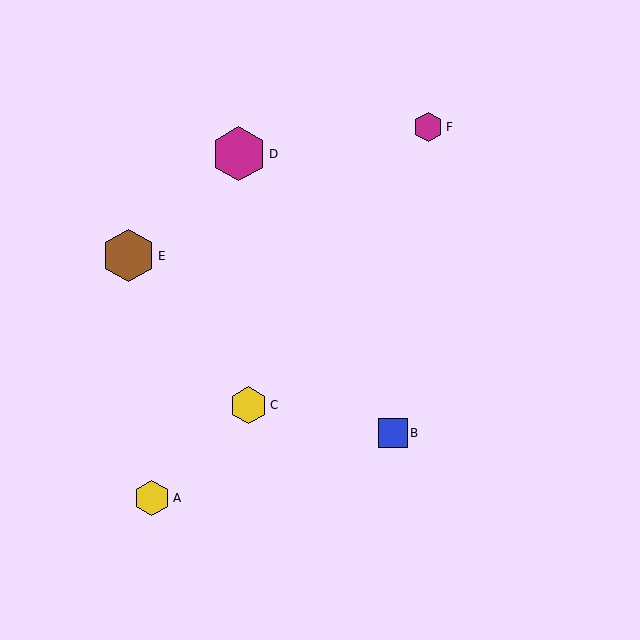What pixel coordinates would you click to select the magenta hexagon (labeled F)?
Click at (428, 127) to select the magenta hexagon F.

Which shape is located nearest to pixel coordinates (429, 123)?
The magenta hexagon (labeled F) at (428, 127) is nearest to that location.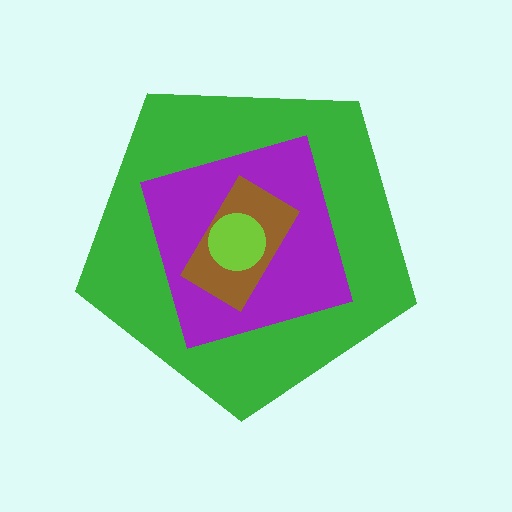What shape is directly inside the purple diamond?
The brown rectangle.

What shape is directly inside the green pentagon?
The purple diamond.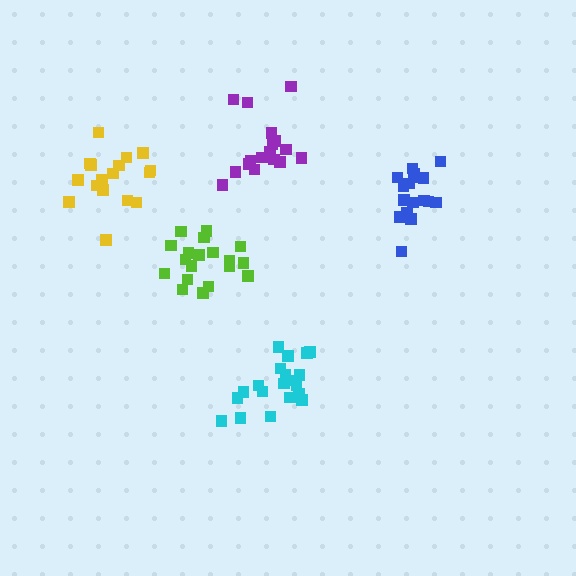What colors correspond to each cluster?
The clusters are colored: yellow, purple, lime, blue, cyan.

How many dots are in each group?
Group 1: 18 dots, Group 2: 17 dots, Group 3: 19 dots, Group 4: 17 dots, Group 5: 20 dots (91 total).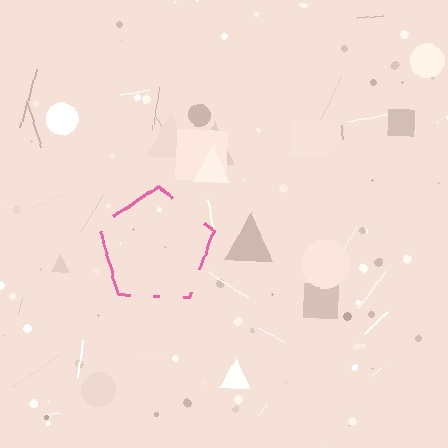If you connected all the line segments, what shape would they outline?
They would outline a pentagon.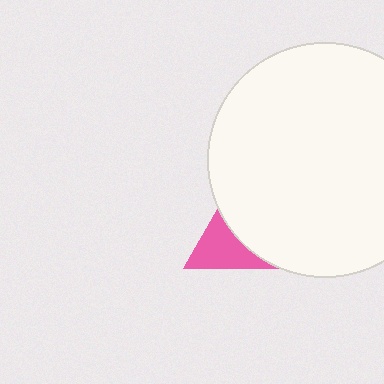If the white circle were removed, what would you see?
You would see the complete pink triangle.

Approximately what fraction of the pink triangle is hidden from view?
Roughly 68% of the pink triangle is hidden behind the white circle.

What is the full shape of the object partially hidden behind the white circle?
The partially hidden object is a pink triangle.